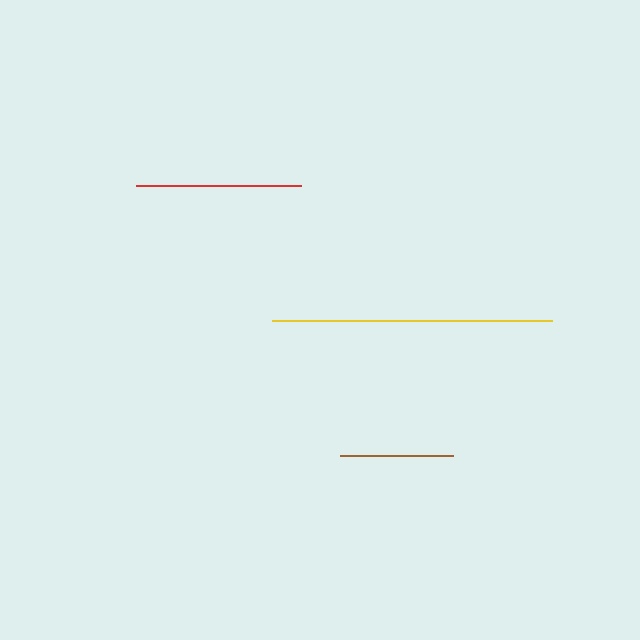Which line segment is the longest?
The yellow line is the longest at approximately 280 pixels.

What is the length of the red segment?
The red segment is approximately 165 pixels long.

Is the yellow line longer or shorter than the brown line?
The yellow line is longer than the brown line.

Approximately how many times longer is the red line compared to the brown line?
The red line is approximately 1.5 times the length of the brown line.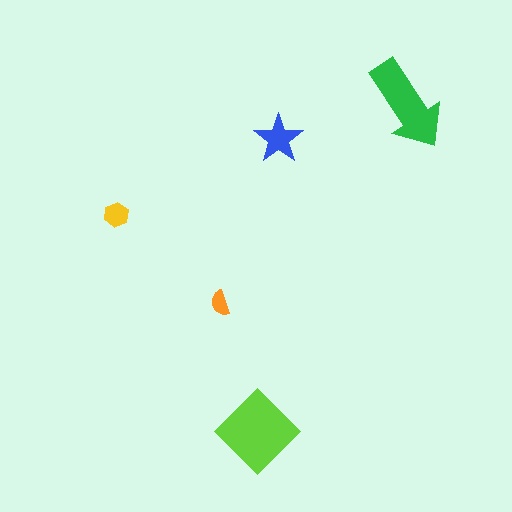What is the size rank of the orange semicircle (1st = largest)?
5th.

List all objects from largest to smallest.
The lime diamond, the green arrow, the blue star, the yellow hexagon, the orange semicircle.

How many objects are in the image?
There are 5 objects in the image.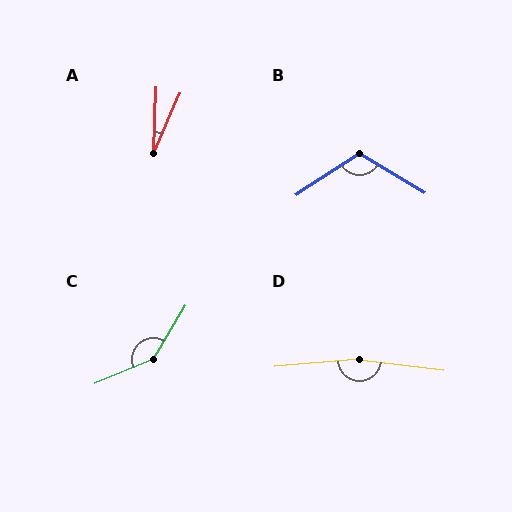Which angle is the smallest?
A, at approximately 21 degrees.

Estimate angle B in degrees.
Approximately 116 degrees.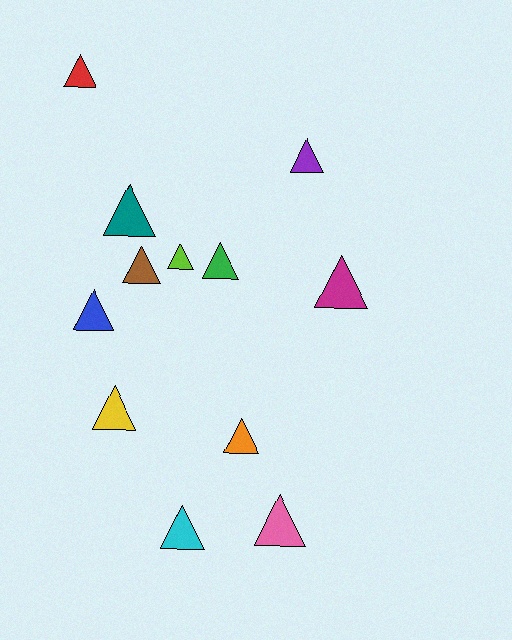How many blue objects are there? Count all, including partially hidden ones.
There is 1 blue object.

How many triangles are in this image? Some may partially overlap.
There are 12 triangles.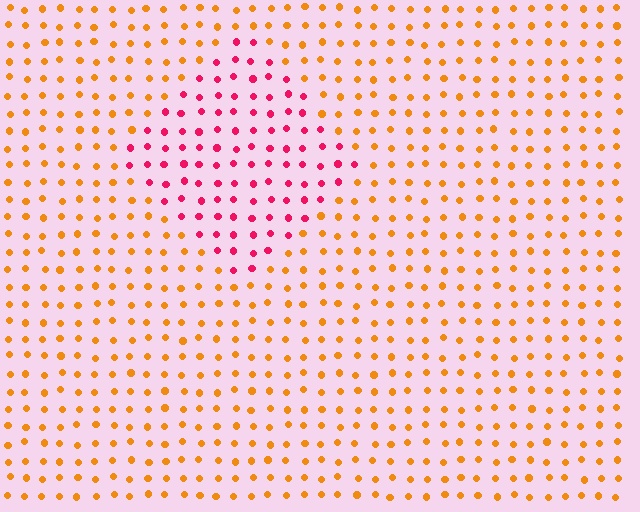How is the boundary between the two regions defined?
The boundary is defined purely by a slight shift in hue (about 55 degrees). Spacing, size, and orientation are identical on both sides.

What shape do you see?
I see a diamond.